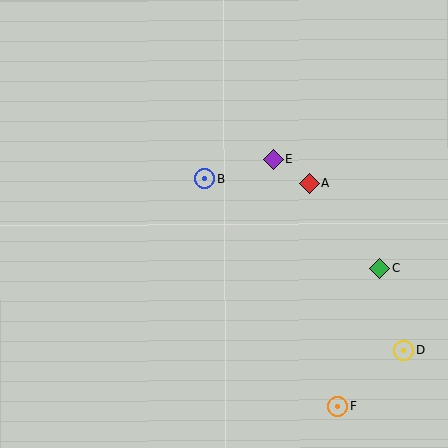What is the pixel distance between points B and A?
The distance between B and A is 105 pixels.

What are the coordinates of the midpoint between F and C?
The midpoint between F and C is at (359, 337).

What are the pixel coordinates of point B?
Point B is at (205, 179).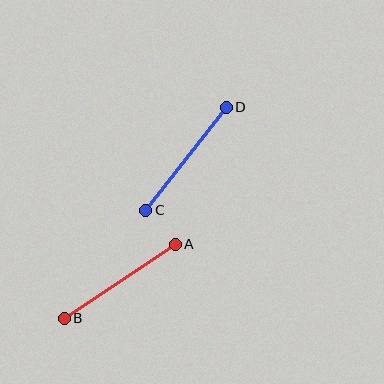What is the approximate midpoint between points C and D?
The midpoint is at approximately (186, 159) pixels.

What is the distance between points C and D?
The distance is approximately 131 pixels.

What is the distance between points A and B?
The distance is approximately 133 pixels.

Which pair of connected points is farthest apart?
Points A and B are farthest apart.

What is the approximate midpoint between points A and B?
The midpoint is at approximately (120, 281) pixels.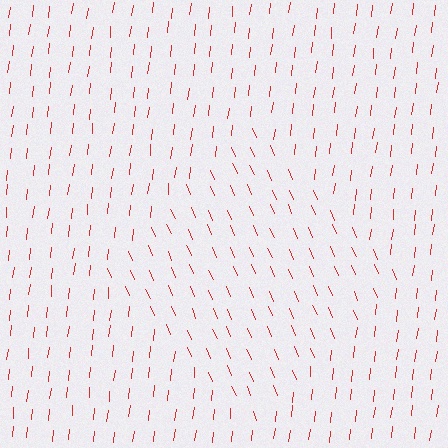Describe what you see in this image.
The image is filled with small red line segments. A diamond region in the image has lines oriented differently from the surrounding lines, creating a visible texture boundary.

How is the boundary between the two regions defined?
The boundary is defined purely by a change in line orientation (approximately 30 degrees difference). All lines are the same color and thickness.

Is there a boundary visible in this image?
Yes, there is a texture boundary formed by a change in line orientation.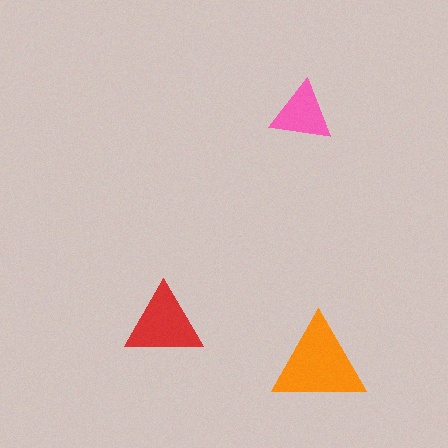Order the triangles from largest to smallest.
the orange one, the red one, the pink one.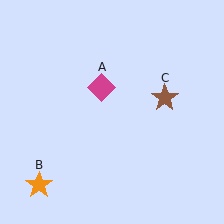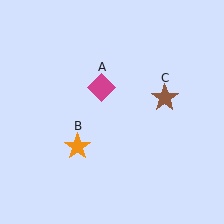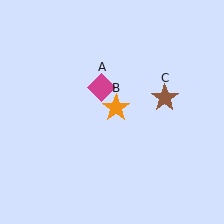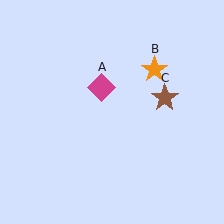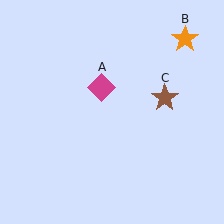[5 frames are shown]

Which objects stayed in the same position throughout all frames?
Magenta diamond (object A) and brown star (object C) remained stationary.